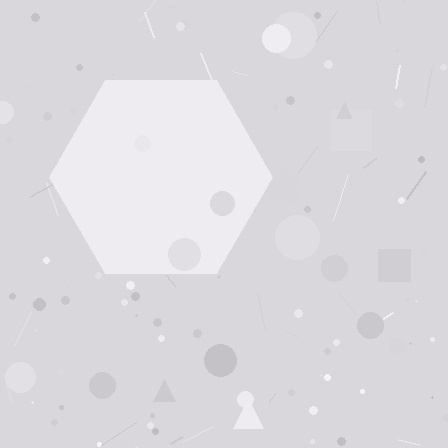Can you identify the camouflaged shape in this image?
The camouflaged shape is a hexagon.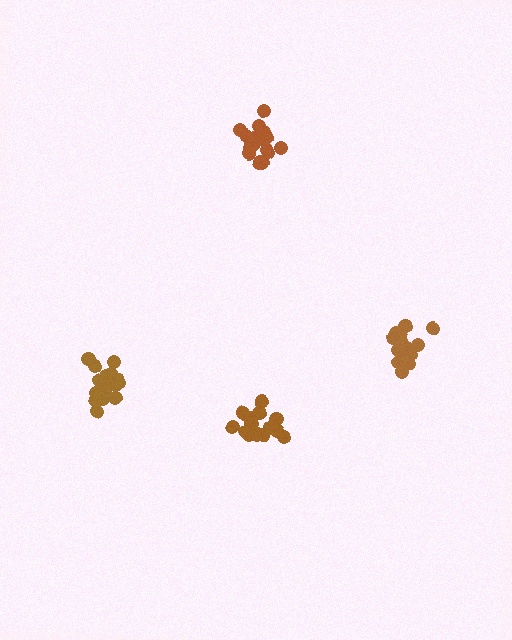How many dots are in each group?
Group 1: 19 dots, Group 2: 15 dots, Group 3: 17 dots, Group 4: 17 dots (68 total).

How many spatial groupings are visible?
There are 4 spatial groupings.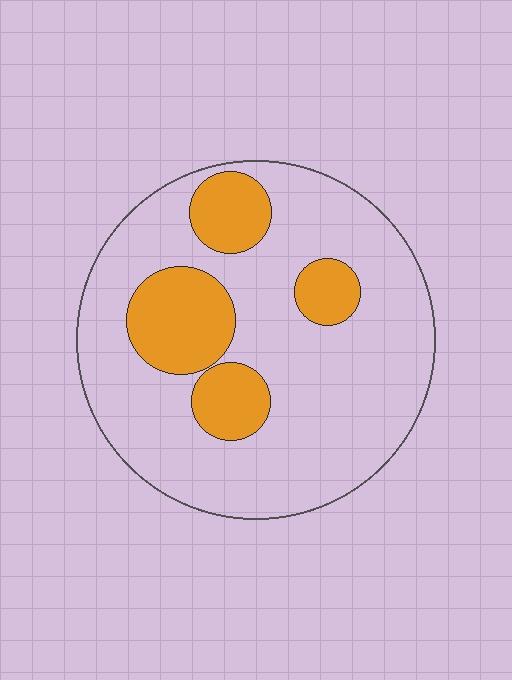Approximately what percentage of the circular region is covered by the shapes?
Approximately 25%.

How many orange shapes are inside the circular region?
4.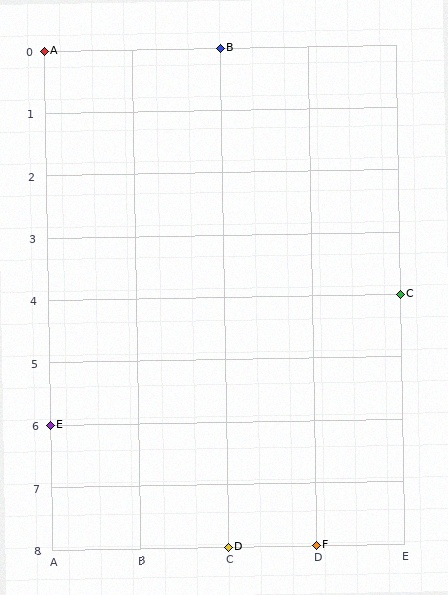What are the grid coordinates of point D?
Point D is at grid coordinates (C, 8).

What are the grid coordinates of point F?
Point F is at grid coordinates (D, 8).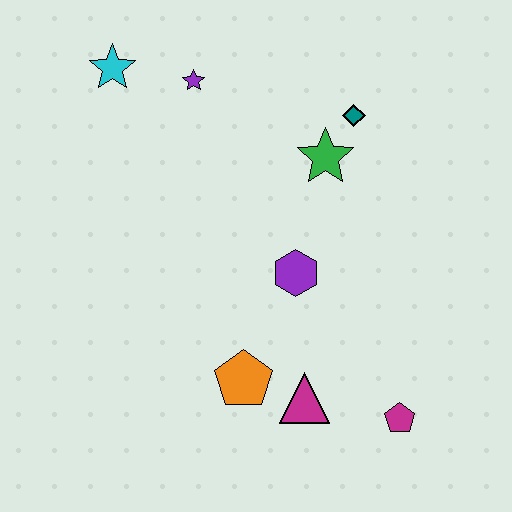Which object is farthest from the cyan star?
The magenta pentagon is farthest from the cyan star.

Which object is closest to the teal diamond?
The green star is closest to the teal diamond.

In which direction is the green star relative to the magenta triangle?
The green star is above the magenta triangle.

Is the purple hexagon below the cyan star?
Yes